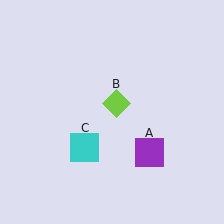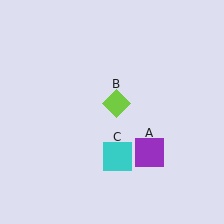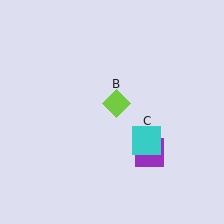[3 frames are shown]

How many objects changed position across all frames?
1 object changed position: cyan square (object C).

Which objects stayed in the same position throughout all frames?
Purple square (object A) and lime diamond (object B) remained stationary.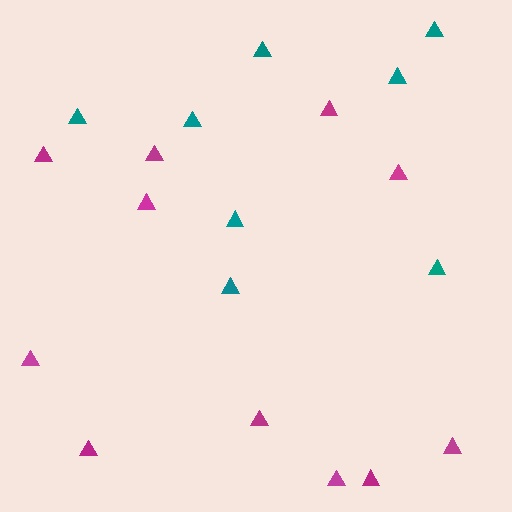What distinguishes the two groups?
There are 2 groups: one group of magenta triangles (11) and one group of teal triangles (8).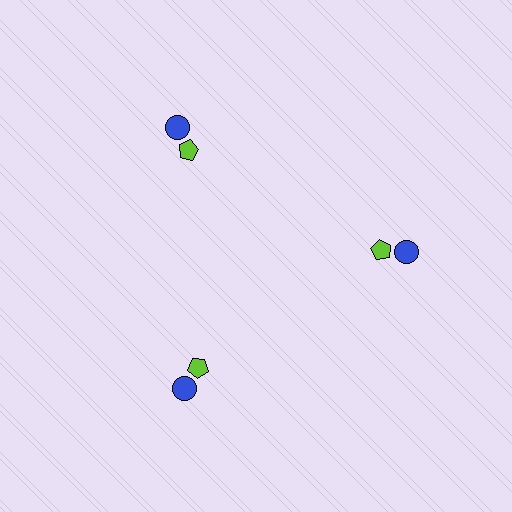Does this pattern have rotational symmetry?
Yes, this pattern has 3-fold rotational symmetry. It looks the same after rotating 120 degrees around the center.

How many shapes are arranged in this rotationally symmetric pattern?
There are 6 shapes, arranged in 3 groups of 2.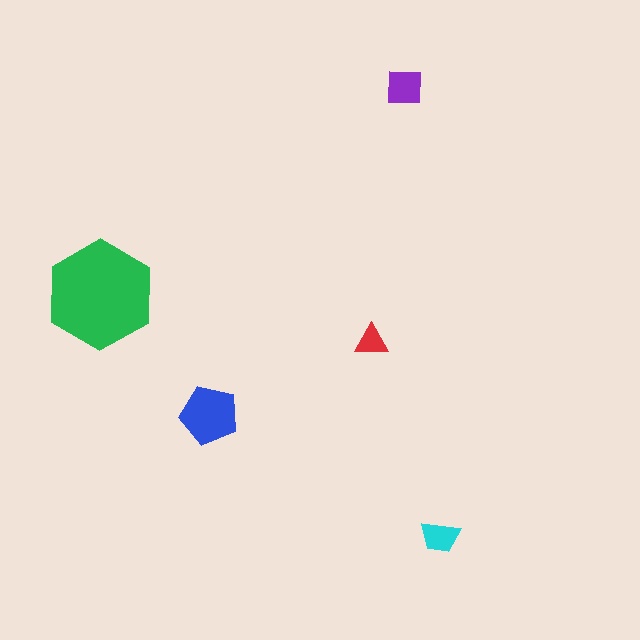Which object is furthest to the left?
The green hexagon is leftmost.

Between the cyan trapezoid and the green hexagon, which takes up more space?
The green hexagon.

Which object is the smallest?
The red triangle.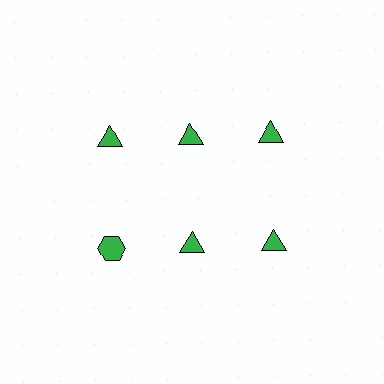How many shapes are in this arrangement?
There are 6 shapes arranged in a grid pattern.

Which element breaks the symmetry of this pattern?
The green hexagon in the second row, leftmost column breaks the symmetry. All other shapes are green triangles.